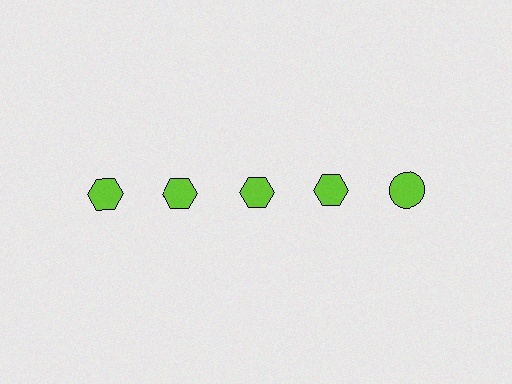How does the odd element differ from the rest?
It has a different shape: circle instead of hexagon.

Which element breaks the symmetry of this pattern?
The lime circle in the top row, rightmost column breaks the symmetry. All other shapes are lime hexagons.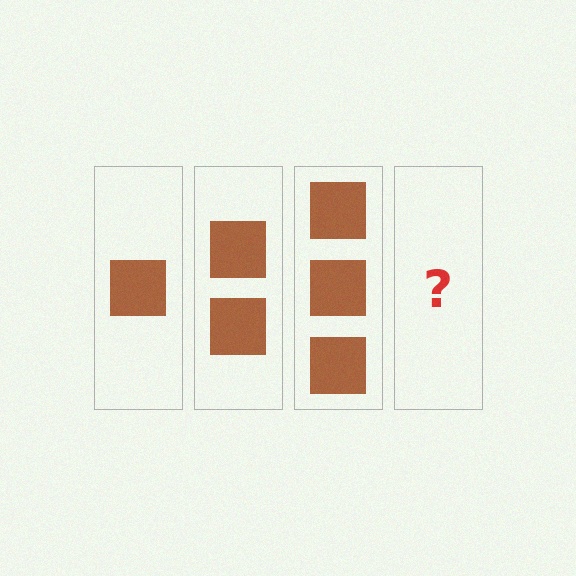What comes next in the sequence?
The next element should be 4 squares.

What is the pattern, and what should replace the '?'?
The pattern is that each step adds one more square. The '?' should be 4 squares.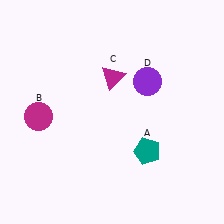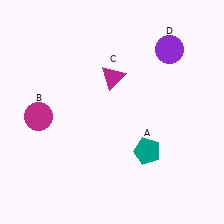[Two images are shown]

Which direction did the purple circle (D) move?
The purple circle (D) moved up.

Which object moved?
The purple circle (D) moved up.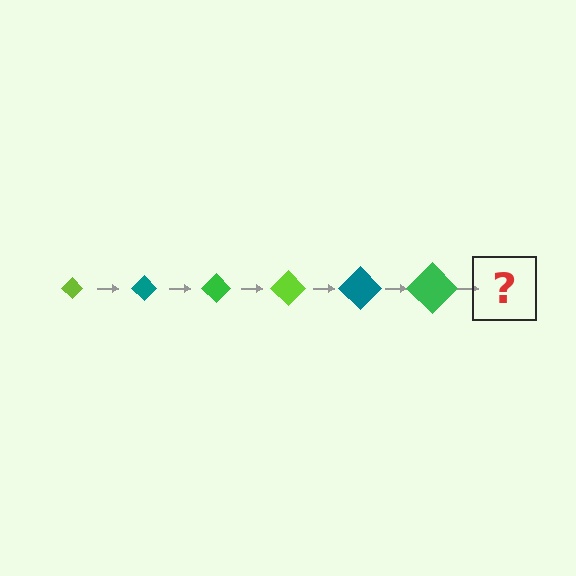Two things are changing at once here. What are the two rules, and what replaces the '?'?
The two rules are that the diamond grows larger each step and the color cycles through lime, teal, and green. The '?' should be a lime diamond, larger than the previous one.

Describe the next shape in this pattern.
It should be a lime diamond, larger than the previous one.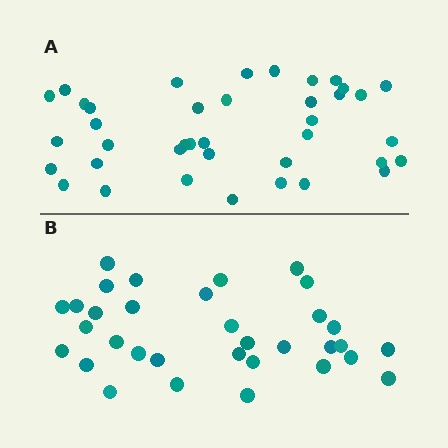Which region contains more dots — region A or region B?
Region A (the top region) has more dots.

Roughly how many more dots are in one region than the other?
Region A has about 6 more dots than region B.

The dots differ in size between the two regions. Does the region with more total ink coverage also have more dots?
No. Region B has more total ink coverage because its dots are larger, but region A actually contains more individual dots. Total area can be misleading — the number of items is what matters here.